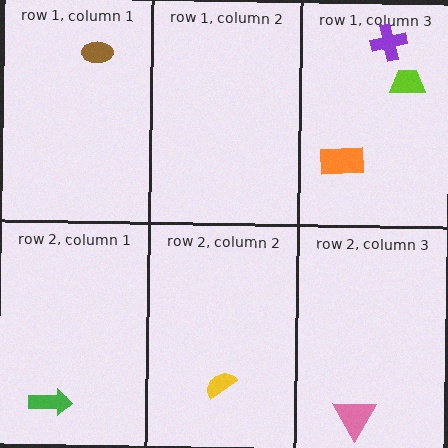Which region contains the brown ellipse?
The row 1, column 1 region.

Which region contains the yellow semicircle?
The row 2, column 2 region.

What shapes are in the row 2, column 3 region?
The pink triangle.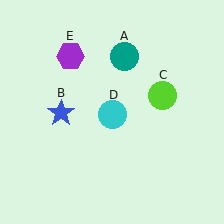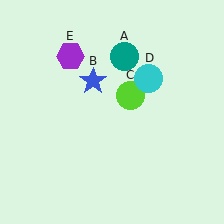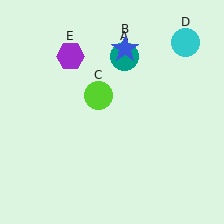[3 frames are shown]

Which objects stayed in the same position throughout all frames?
Teal circle (object A) and purple hexagon (object E) remained stationary.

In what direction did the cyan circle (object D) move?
The cyan circle (object D) moved up and to the right.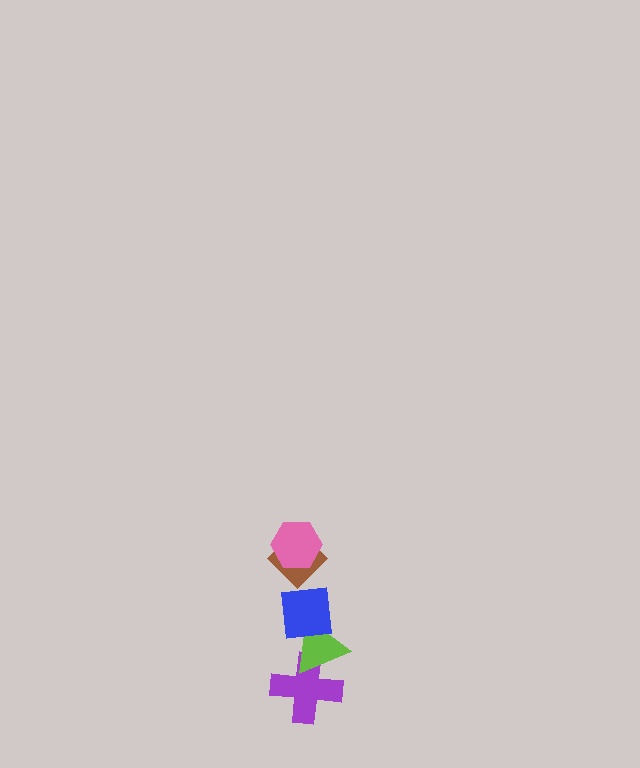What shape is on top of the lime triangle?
The blue square is on top of the lime triangle.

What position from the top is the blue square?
The blue square is 3rd from the top.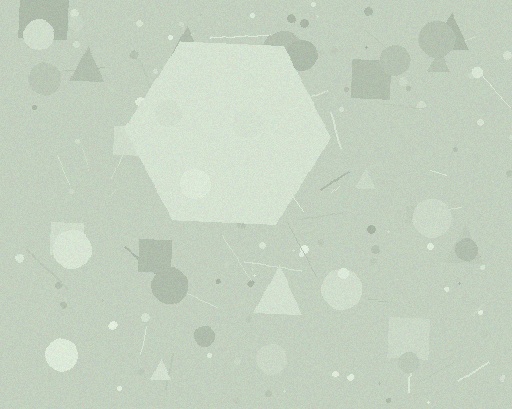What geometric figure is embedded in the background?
A hexagon is embedded in the background.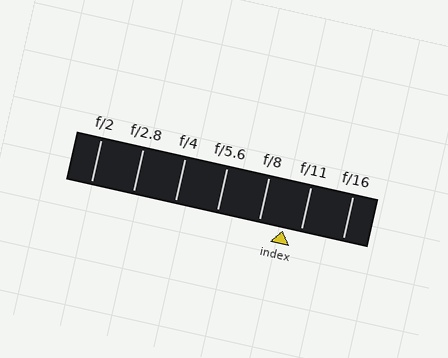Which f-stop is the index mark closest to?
The index mark is closest to f/11.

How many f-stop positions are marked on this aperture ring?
There are 7 f-stop positions marked.